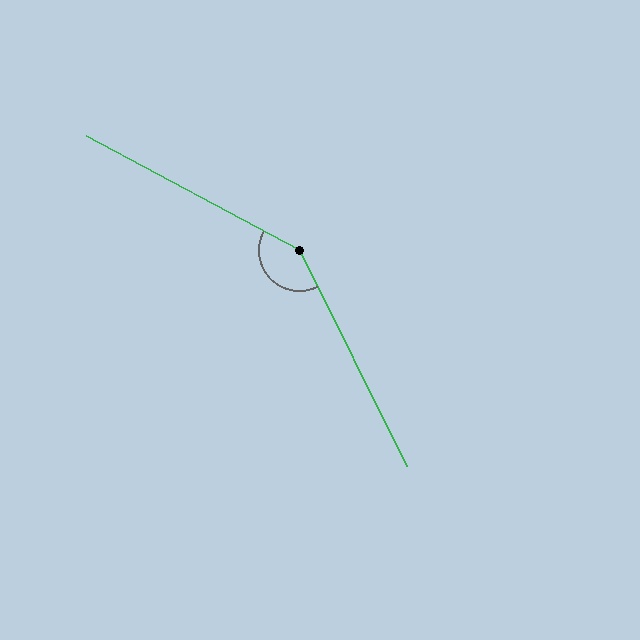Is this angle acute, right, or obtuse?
It is obtuse.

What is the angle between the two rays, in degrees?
Approximately 144 degrees.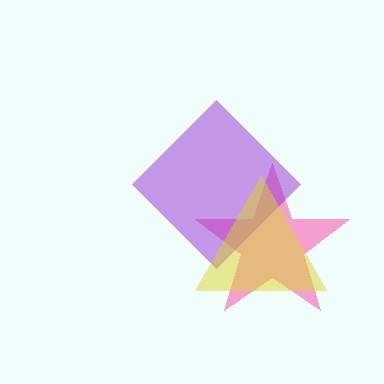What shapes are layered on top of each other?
The layered shapes are: a pink star, a purple diamond, a yellow triangle.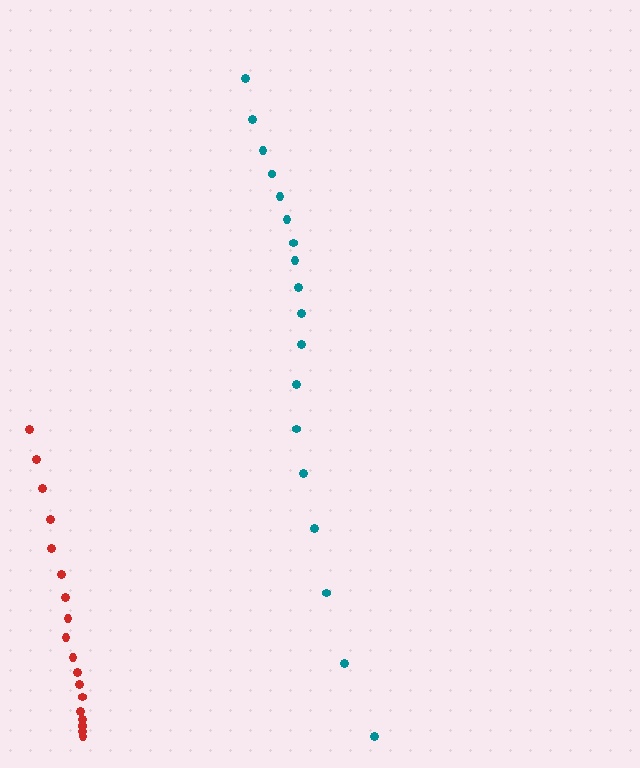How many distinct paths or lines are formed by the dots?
There are 2 distinct paths.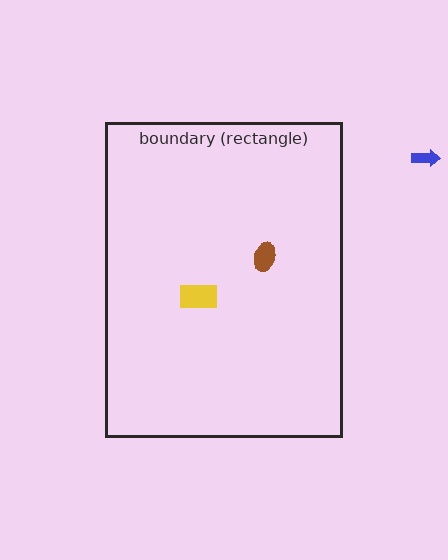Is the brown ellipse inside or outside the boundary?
Inside.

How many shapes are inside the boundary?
2 inside, 1 outside.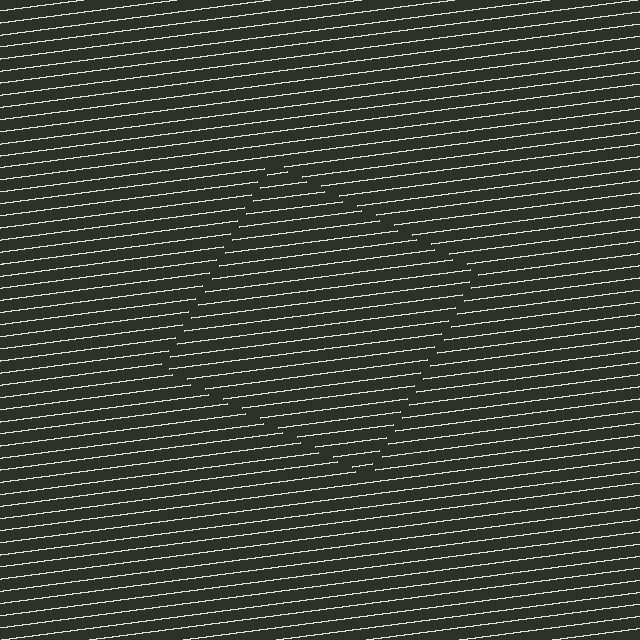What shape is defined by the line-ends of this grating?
An illusory square. The interior of the shape contains the same grating, shifted by half a period — the contour is defined by the phase discontinuity where line-ends from the inner and outer gratings abut.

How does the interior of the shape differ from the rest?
The interior of the shape contains the same grating, shifted by half a period — the contour is defined by the phase discontinuity where line-ends from the inner and outer gratings abut.